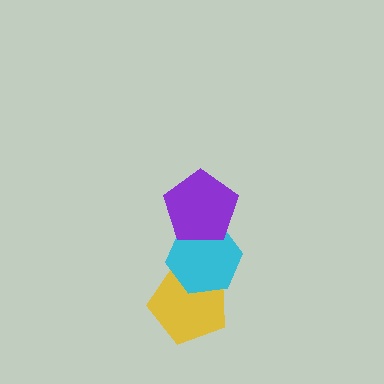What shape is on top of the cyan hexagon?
The purple pentagon is on top of the cyan hexagon.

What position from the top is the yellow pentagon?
The yellow pentagon is 3rd from the top.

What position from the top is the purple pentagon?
The purple pentagon is 1st from the top.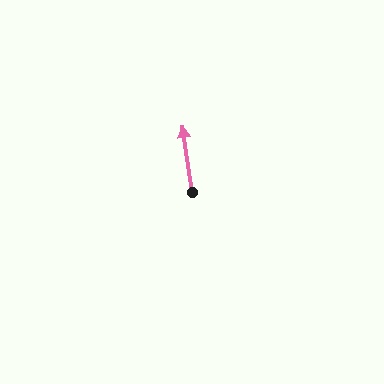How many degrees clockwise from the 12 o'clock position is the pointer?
Approximately 352 degrees.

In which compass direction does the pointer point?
North.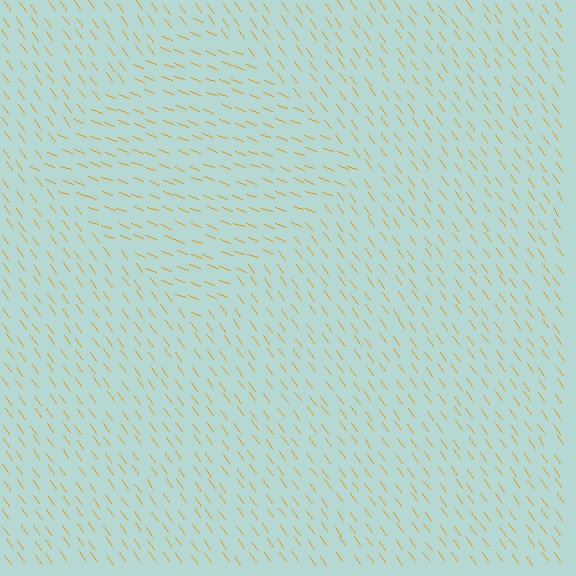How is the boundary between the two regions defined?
The boundary is defined purely by a change in line orientation (approximately 33 degrees difference). All lines are the same color and thickness.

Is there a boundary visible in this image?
Yes, there is a texture boundary formed by a change in line orientation.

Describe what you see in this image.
The image is filled with small orange line segments. A diamond region in the image has lines oriented differently from the surrounding lines, creating a visible texture boundary.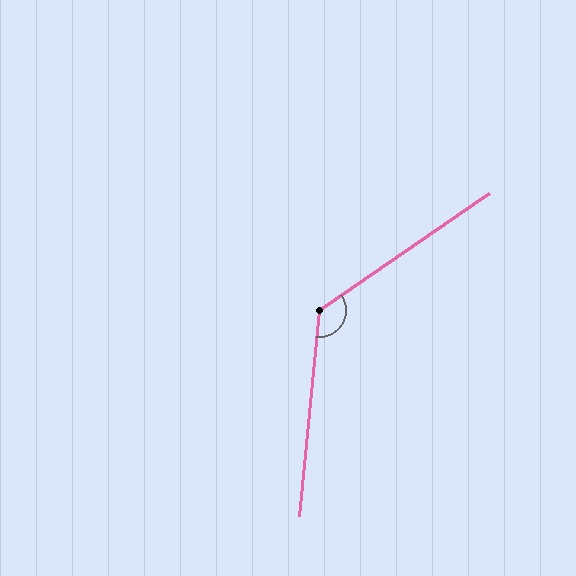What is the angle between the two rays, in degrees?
Approximately 130 degrees.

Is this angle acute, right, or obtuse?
It is obtuse.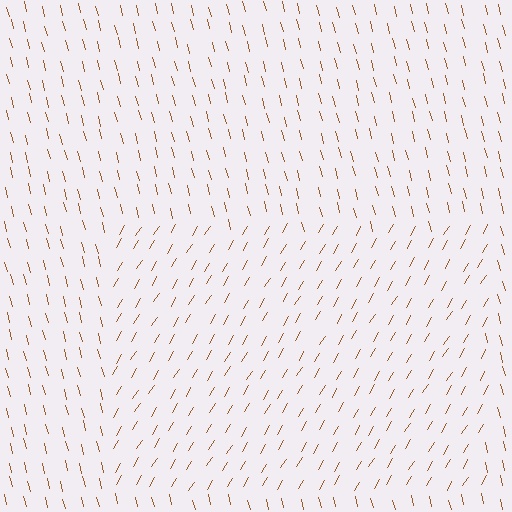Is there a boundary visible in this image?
Yes, there is a texture boundary formed by a change in line orientation.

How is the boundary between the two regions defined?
The boundary is defined purely by a change in line orientation (approximately 45 degrees difference). All lines are the same color and thickness.